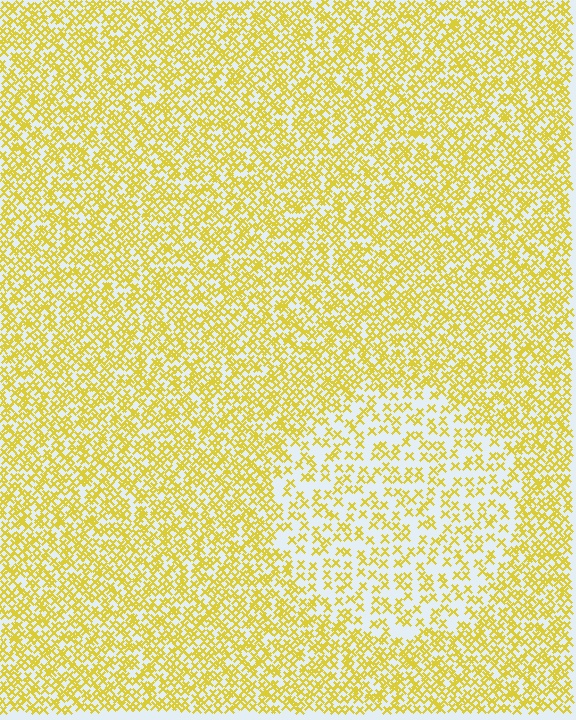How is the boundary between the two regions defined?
The boundary is defined by a change in element density (approximately 2.1x ratio). All elements are the same color, size, and shape.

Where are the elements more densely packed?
The elements are more densely packed outside the circle boundary.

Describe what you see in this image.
The image contains small yellow elements arranged at two different densities. A circle-shaped region is visible where the elements are less densely packed than the surrounding area.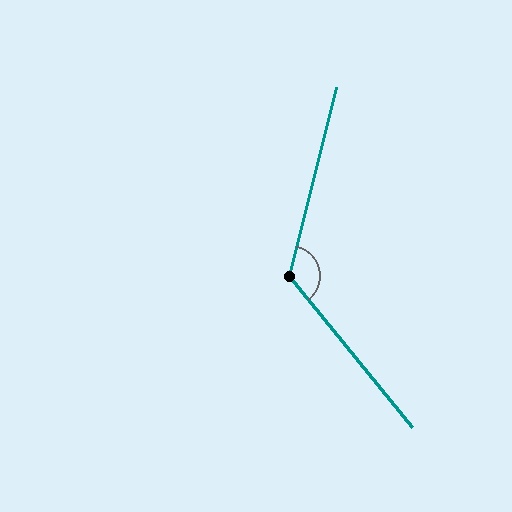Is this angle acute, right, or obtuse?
It is obtuse.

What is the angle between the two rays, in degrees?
Approximately 127 degrees.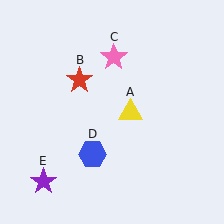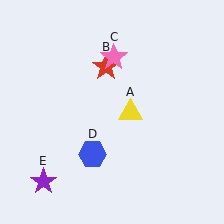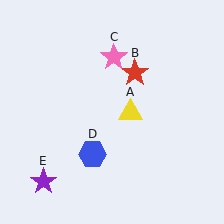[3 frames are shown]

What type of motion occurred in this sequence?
The red star (object B) rotated clockwise around the center of the scene.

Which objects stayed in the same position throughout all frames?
Yellow triangle (object A) and pink star (object C) and blue hexagon (object D) and purple star (object E) remained stationary.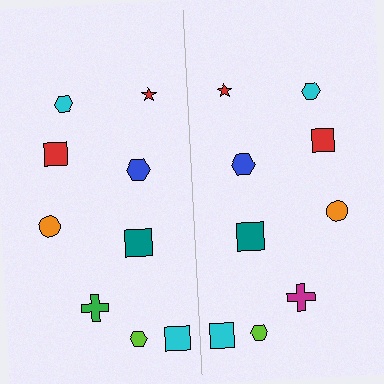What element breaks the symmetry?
The magenta cross on the right side breaks the symmetry — its mirror counterpart is green.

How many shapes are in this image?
There are 18 shapes in this image.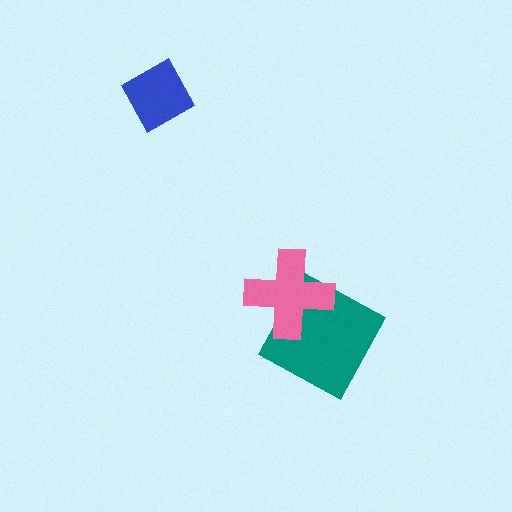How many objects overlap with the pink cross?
1 object overlaps with the pink cross.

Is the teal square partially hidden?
Yes, it is partially covered by another shape.